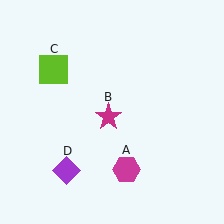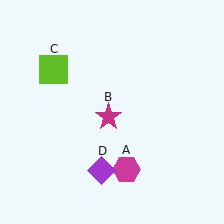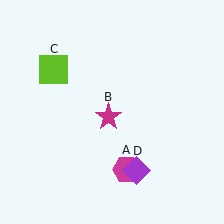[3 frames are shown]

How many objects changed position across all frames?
1 object changed position: purple diamond (object D).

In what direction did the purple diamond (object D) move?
The purple diamond (object D) moved right.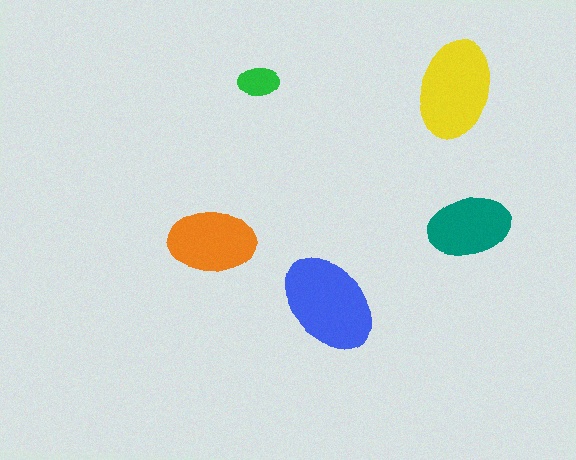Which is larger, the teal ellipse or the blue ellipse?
The blue one.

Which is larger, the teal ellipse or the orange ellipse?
The orange one.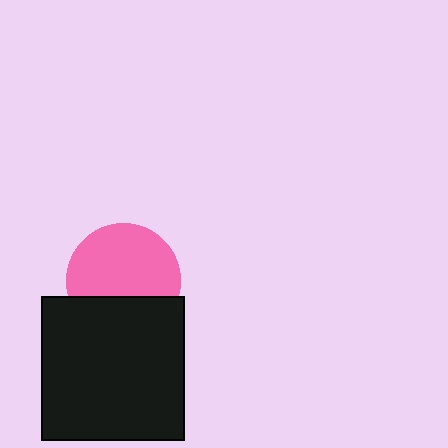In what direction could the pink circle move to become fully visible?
The pink circle could move up. That would shift it out from behind the black square entirely.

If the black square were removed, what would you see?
You would see the complete pink circle.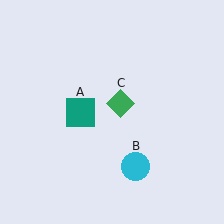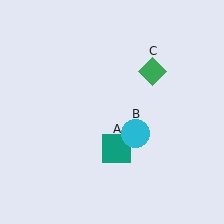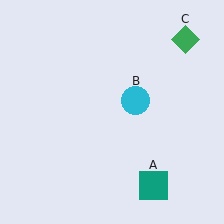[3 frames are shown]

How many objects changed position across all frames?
3 objects changed position: teal square (object A), cyan circle (object B), green diamond (object C).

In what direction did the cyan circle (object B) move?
The cyan circle (object B) moved up.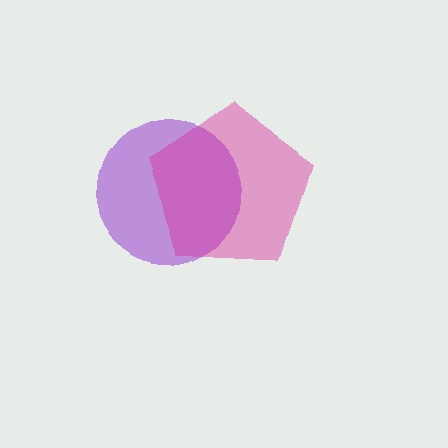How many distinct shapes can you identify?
There are 2 distinct shapes: a purple circle, a magenta pentagon.